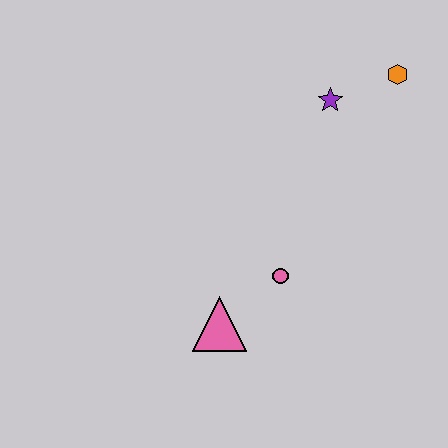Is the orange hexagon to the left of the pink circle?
No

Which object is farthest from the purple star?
The pink triangle is farthest from the purple star.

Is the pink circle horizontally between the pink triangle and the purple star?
Yes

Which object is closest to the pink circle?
The pink triangle is closest to the pink circle.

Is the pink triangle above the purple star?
No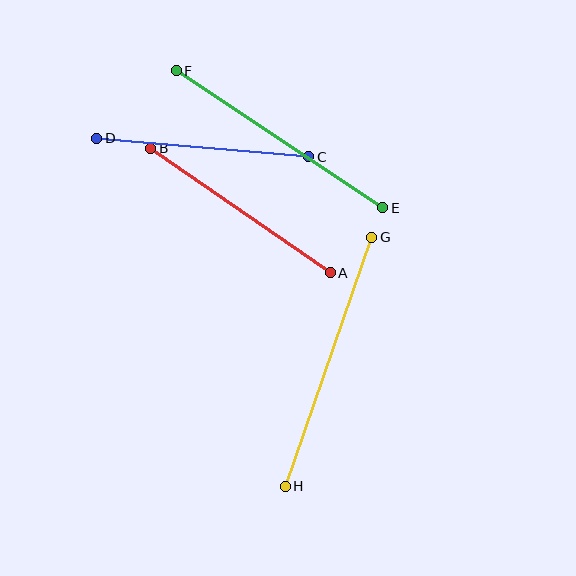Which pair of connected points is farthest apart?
Points G and H are farthest apart.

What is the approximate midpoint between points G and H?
The midpoint is at approximately (329, 362) pixels.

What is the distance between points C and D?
The distance is approximately 213 pixels.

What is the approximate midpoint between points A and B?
The midpoint is at approximately (240, 210) pixels.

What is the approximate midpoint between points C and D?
The midpoint is at approximately (203, 148) pixels.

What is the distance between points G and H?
The distance is approximately 264 pixels.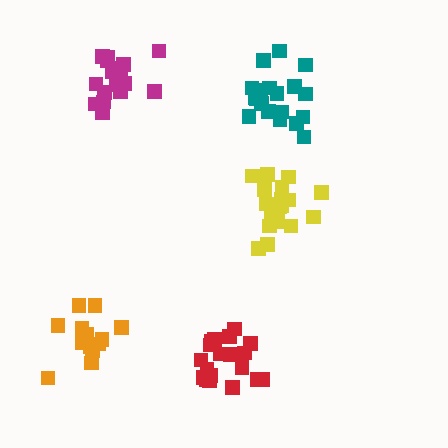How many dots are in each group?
Group 1: 20 dots, Group 2: 19 dots, Group 3: 19 dots, Group 4: 17 dots, Group 5: 15 dots (90 total).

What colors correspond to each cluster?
The clusters are colored: teal, yellow, red, magenta, orange.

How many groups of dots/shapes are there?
There are 5 groups.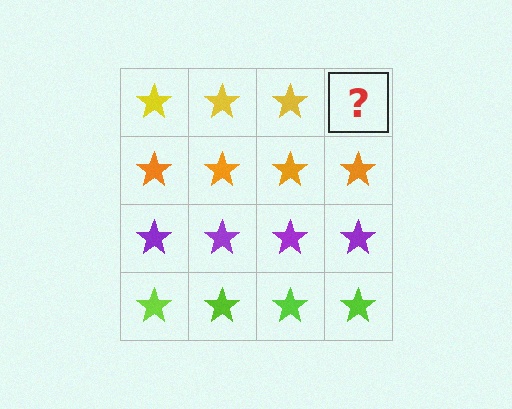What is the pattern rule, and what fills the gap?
The rule is that each row has a consistent color. The gap should be filled with a yellow star.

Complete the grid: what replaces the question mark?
The question mark should be replaced with a yellow star.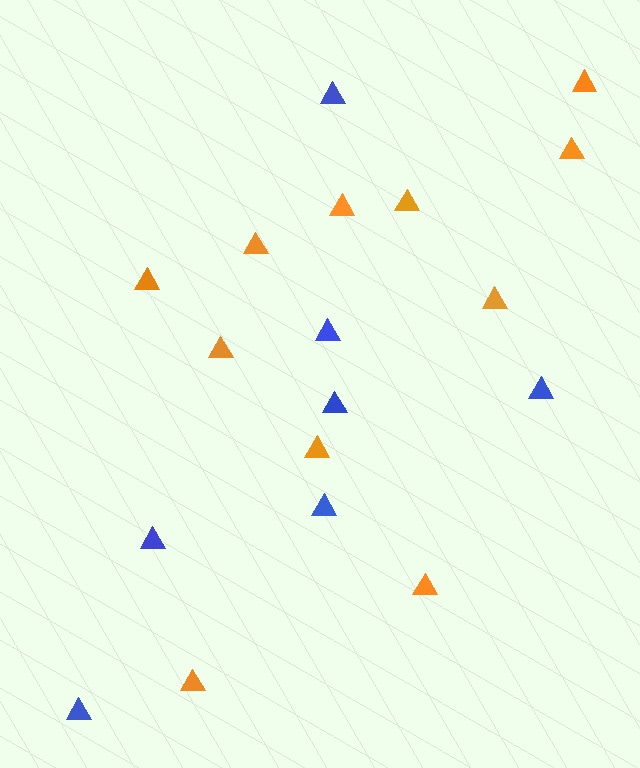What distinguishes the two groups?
There are 2 groups: one group of orange triangles (11) and one group of blue triangles (7).